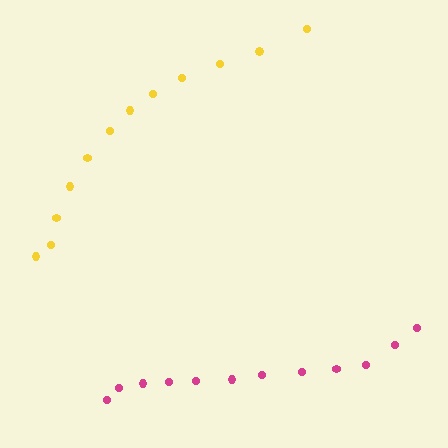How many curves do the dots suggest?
There are 2 distinct paths.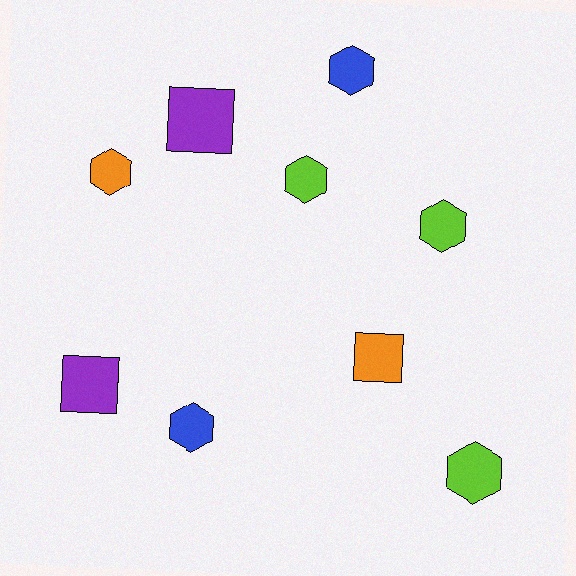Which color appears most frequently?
Lime, with 3 objects.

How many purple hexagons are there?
There are no purple hexagons.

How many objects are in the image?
There are 9 objects.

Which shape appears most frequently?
Hexagon, with 6 objects.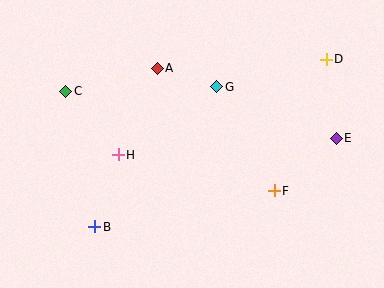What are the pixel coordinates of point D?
Point D is at (326, 59).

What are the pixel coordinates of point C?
Point C is at (66, 91).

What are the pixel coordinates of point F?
Point F is at (274, 191).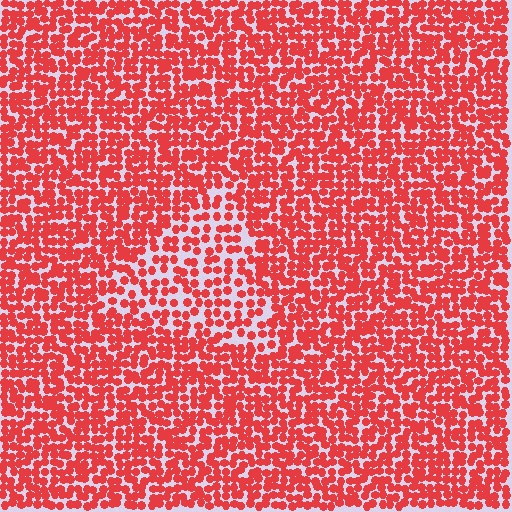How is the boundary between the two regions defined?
The boundary is defined by a change in element density (approximately 1.7x ratio). All elements are the same color, size, and shape.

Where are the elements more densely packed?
The elements are more densely packed outside the triangle boundary.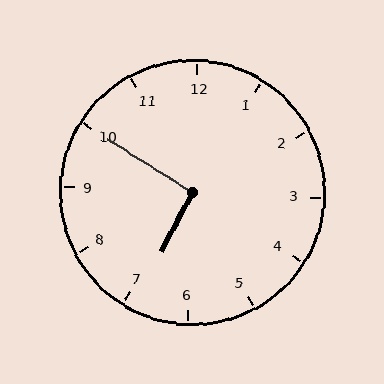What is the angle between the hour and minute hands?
Approximately 95 degrees.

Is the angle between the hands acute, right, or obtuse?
It is right.